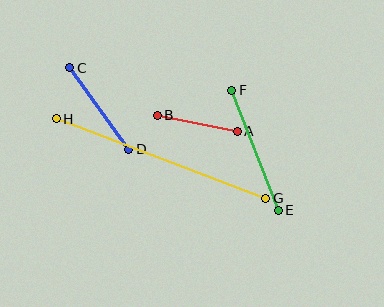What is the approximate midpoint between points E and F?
The midpoint is at approximately (255, 150) pixels.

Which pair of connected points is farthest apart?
Points G and H are farthest apart.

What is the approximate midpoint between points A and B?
The midpoint is at approximately (197, 123) pixels.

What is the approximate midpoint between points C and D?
The midpoint is at approximately (99, 109) pixels.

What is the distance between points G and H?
The distance is approximately 224 pixels.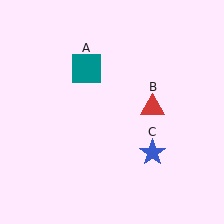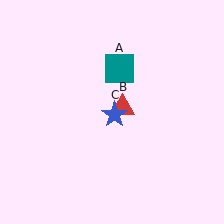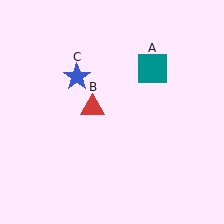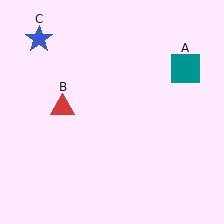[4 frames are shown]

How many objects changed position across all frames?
3 objects changed position: teal square (object A), red triangle (object B), blue star (object C).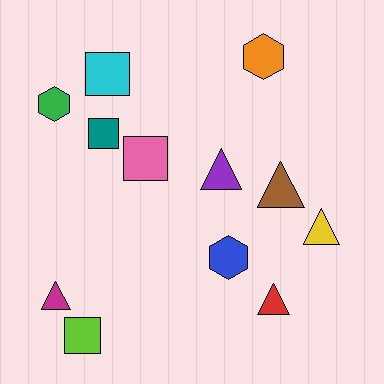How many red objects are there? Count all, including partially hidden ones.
There is 1 red object.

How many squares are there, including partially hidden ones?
There are 4 squares.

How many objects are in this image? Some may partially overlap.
There are 12 objects.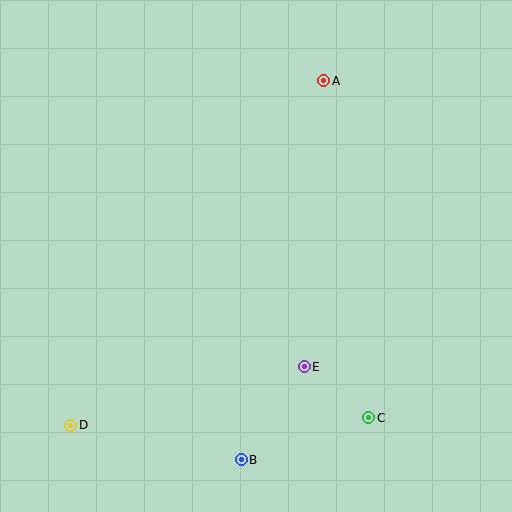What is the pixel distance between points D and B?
The distance between D and B is 174 pixels.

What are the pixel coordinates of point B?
Point B is at (241, 460).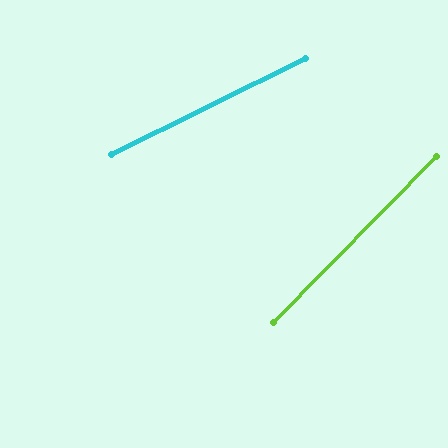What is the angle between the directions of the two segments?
Approximately 19 degrees.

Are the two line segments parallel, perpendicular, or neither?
Neither parallel nor perpendicular — they differ by about 19°.